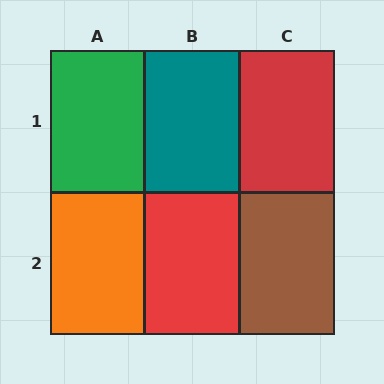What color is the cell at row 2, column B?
Red.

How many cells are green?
1 cell is green.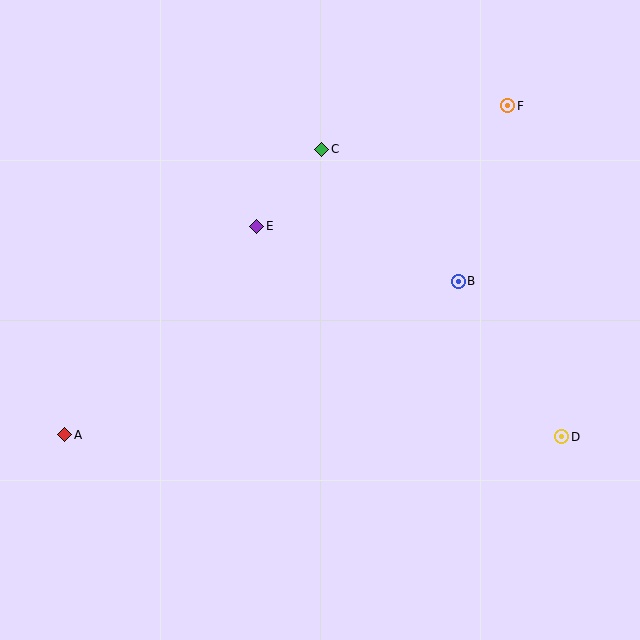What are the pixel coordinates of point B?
Point B is at (458, 281).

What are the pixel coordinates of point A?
Point A is at (65, 435).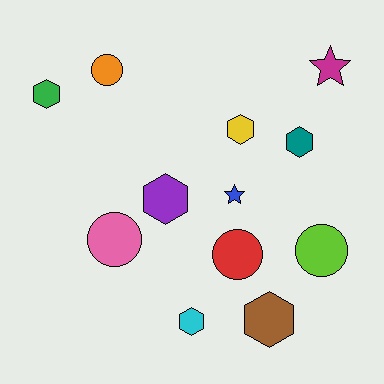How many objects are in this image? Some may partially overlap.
There are 12 objects.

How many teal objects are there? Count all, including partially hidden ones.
There is 1 teal object.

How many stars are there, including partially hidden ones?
There are 2 stars.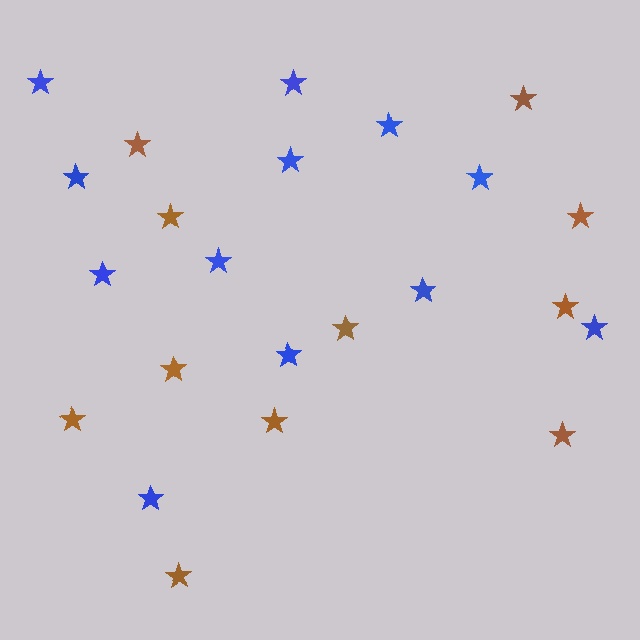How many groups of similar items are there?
There are 2 groups: one group of blue stars (12) and one group of brown stars (11).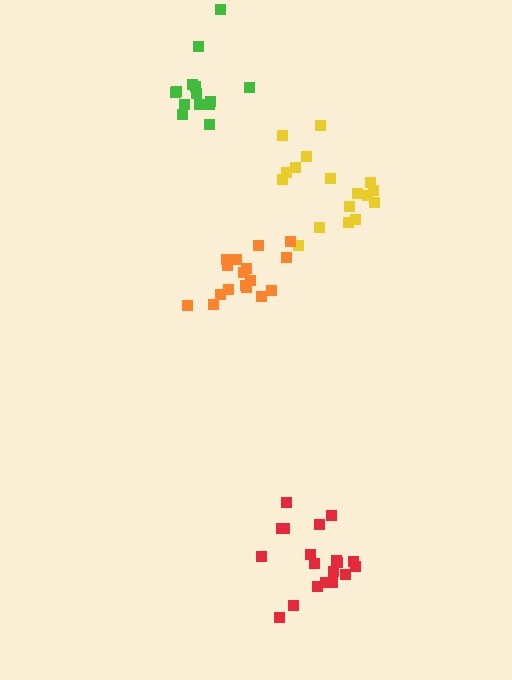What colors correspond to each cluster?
The clusters are colored: yellow, green, red, orange.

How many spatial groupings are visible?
There are 4 spatial groupings.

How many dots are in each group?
Group 1: 17 dots, Group 2: 14 dots, Group 3: 19 dots, Group 4: 17 dots (67 total).